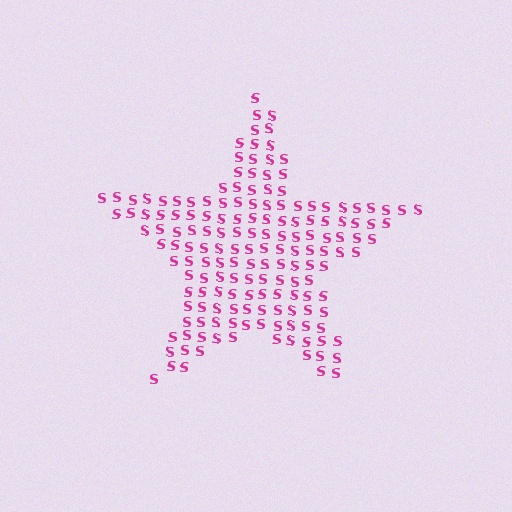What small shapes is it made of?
It is made of small letter S's.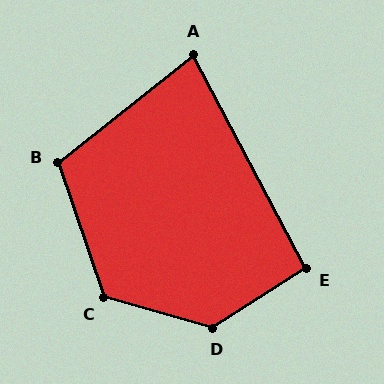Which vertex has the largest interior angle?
D, at approximately 132 degrees.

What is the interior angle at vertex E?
Approximately 95 degrees (approximately right).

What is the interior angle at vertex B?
Approximately 110 degrees (obtuse).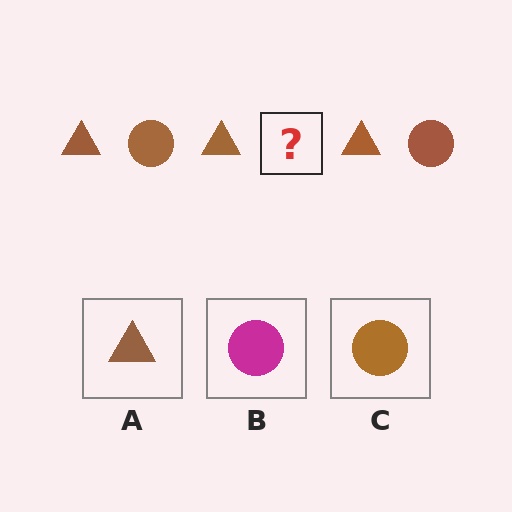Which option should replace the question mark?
Option C.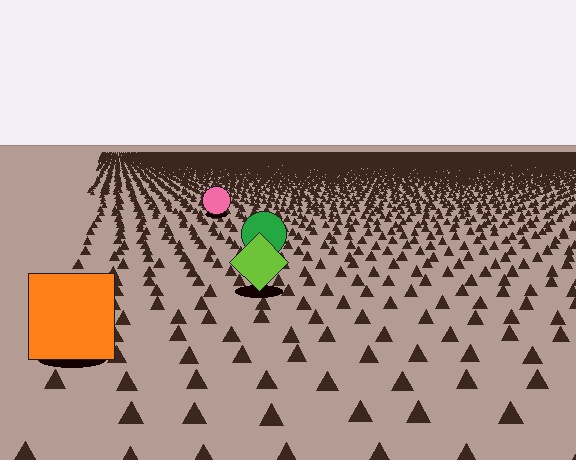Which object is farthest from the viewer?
The pink circle is farthest from the viewer. It appears smaller and the ground texture around it is denser.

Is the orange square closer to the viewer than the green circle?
Yes. The orange square is closer — you can tell from the texture gradient: the ground texture is coarser near it.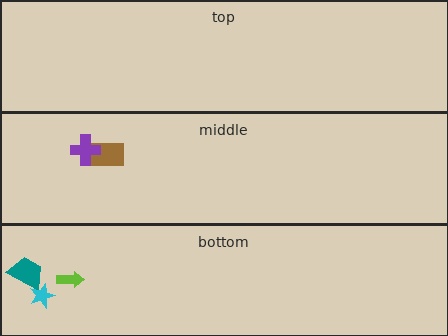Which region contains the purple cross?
The middle region.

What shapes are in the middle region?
The brown rectangle, the purple cross.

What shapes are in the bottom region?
The lime arrow, the teal trapezoid, the cyan star.